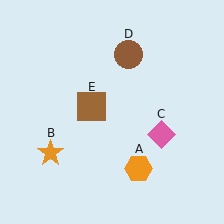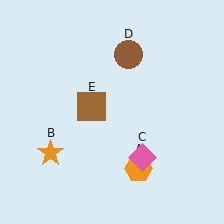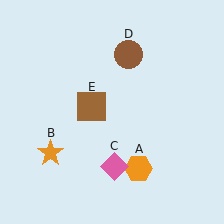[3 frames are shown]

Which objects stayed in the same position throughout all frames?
Orange hexagon (object A) and orange star (object B) and brown circle (object D) and brown square (object E) remained stationary.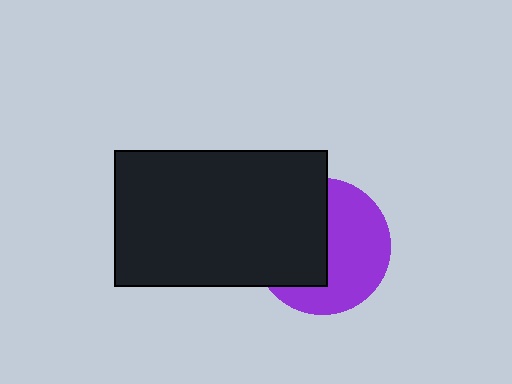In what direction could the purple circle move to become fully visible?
The purple circle could move right. That would shift it out from behind the black rectangle entirely.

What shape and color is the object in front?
The object in front is a black rectangle.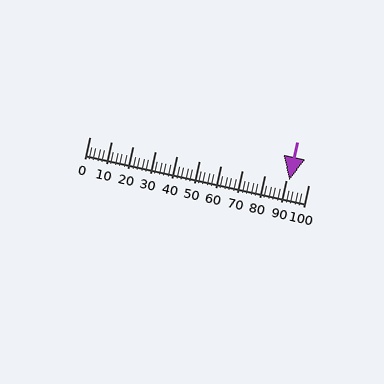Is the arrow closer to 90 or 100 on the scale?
The arrow is closer to 90.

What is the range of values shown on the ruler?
The ruler shows values from 0 to 100.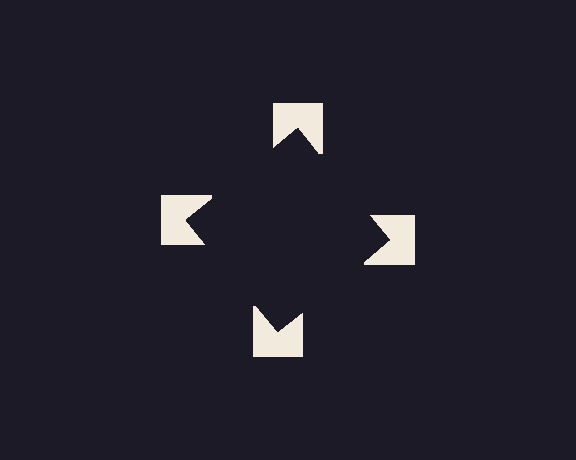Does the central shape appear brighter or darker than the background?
It typically appears slightly darker than the background, even though no actual brightness change is drawn.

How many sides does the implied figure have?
4 sides.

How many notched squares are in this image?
There are 4 — one at each vertex of the illusory square.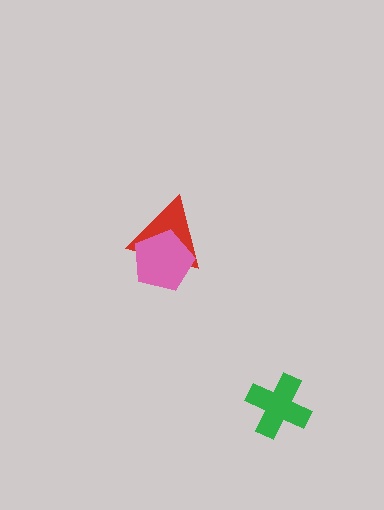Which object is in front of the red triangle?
The pink pentagon is in front of the red triangle.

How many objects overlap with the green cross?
0 objects overlap with the green cross.